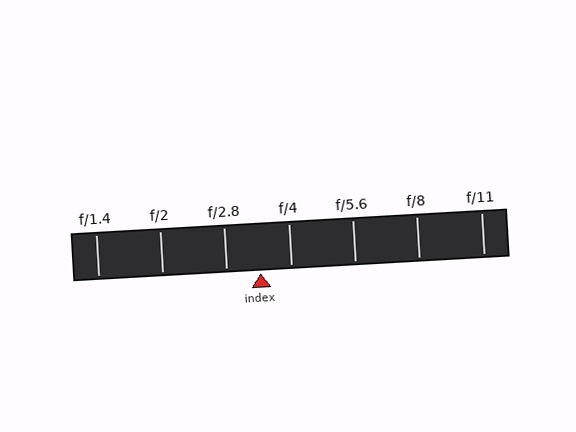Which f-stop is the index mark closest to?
The index mark is closest to f/4.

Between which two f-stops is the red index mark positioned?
The index mark is between f/2.8 and f/4.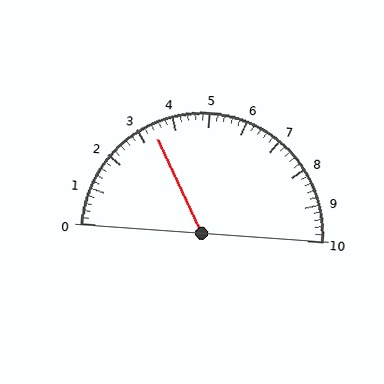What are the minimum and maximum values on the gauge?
The gauge ranges from 0 to 10.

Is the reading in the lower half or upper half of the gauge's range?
The reading is in the lower half of the range (0 to 10).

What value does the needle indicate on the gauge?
The needle indicates approximately 3.4.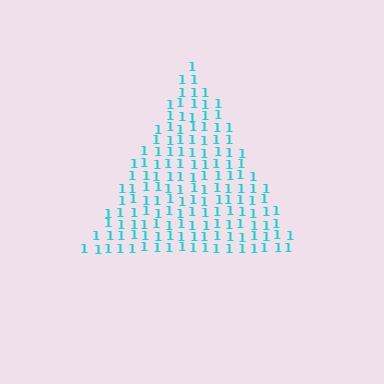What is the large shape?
The large shape is a triangle.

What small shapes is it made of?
It is made of small digit 1's.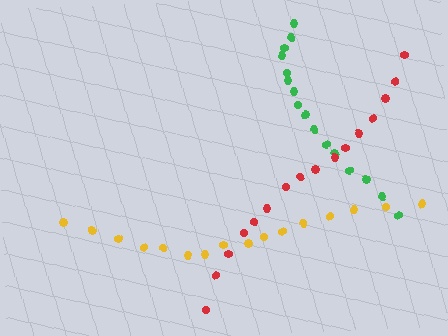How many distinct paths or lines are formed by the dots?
There are 3 distinct paths.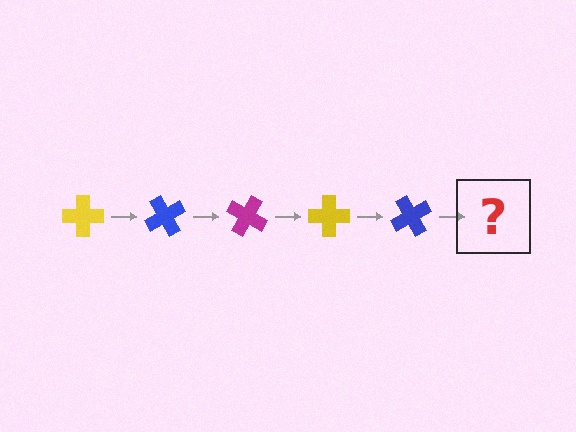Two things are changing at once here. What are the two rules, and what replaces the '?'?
The two rules are that it rotates 60 degrees each step and the color cycles through yellow, blue, and magenta. The '?' should be a magenta cross, rotated 300 degrees from the start.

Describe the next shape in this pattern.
It should be a magenta cross, rotated 300 degrees from the start.